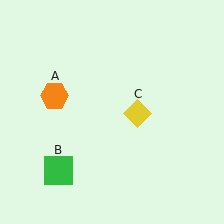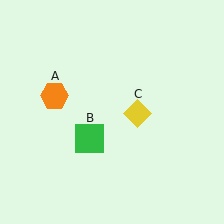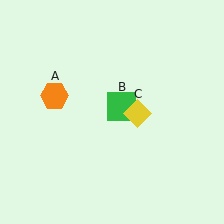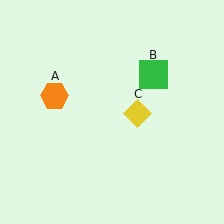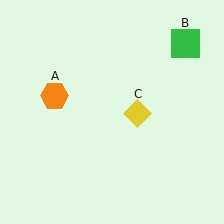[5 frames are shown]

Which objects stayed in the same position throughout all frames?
Orange hexagon (object A) and yellow diamond (object C) remained stationary.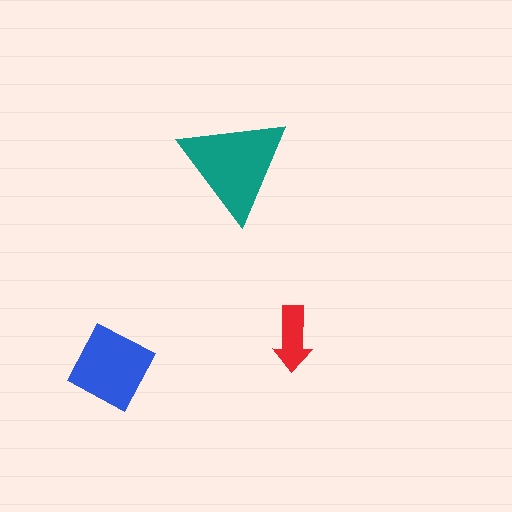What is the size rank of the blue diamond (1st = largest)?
2nd.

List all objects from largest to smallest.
The teal triangle, the blue diamond, the red arrow.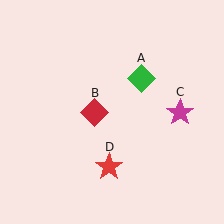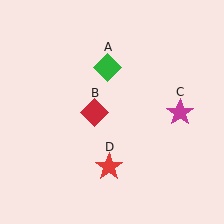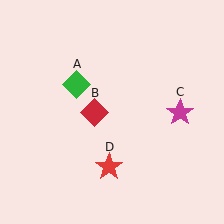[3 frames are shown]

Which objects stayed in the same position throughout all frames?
Red diamond (object B) and magenta star (object C) and red star (object D) remained stationary.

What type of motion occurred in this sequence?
The green diamond (object A) rotated counterclockwise around the center of the scene.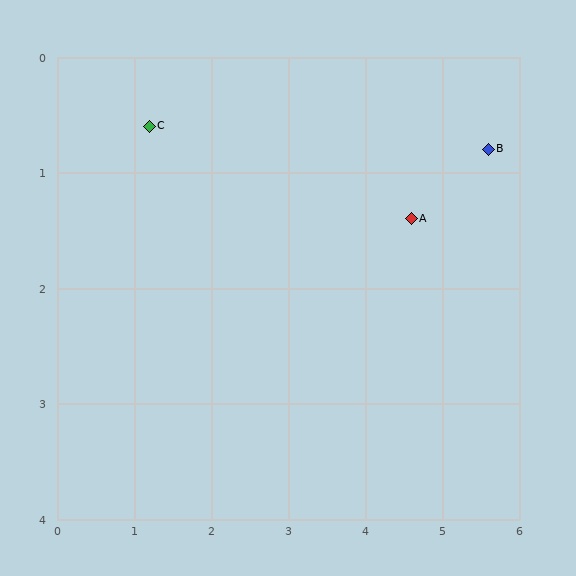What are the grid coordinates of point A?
Point A is at approximately (4.6, 1.4).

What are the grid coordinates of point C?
Point C is at approximately (1.2, 0.6).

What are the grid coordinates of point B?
Point B is at approximately (5.6, 0.8).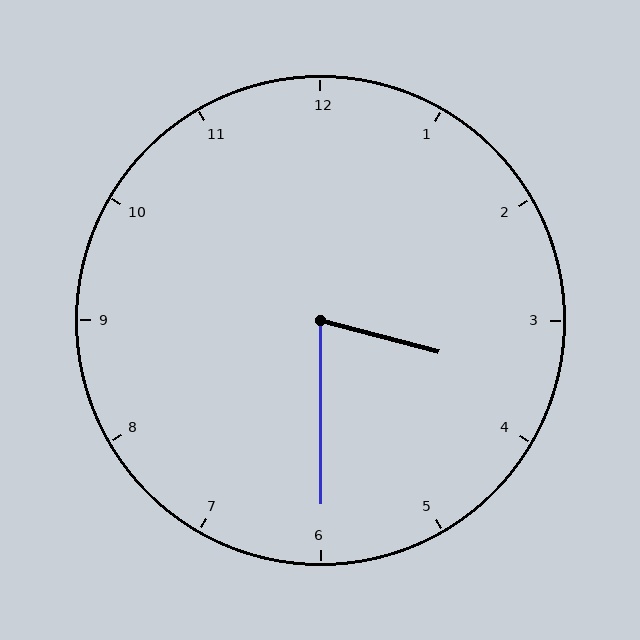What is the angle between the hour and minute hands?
Approximately 75 degrees.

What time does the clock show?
3:30.